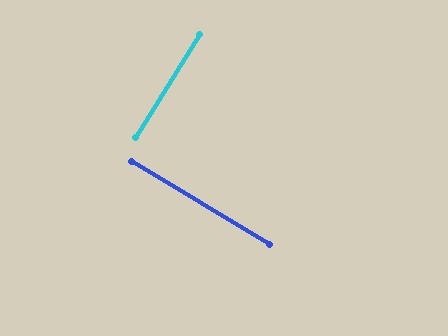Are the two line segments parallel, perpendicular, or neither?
Perpendicular — they meet at approximately 89°.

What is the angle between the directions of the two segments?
Approximately 89 degrees.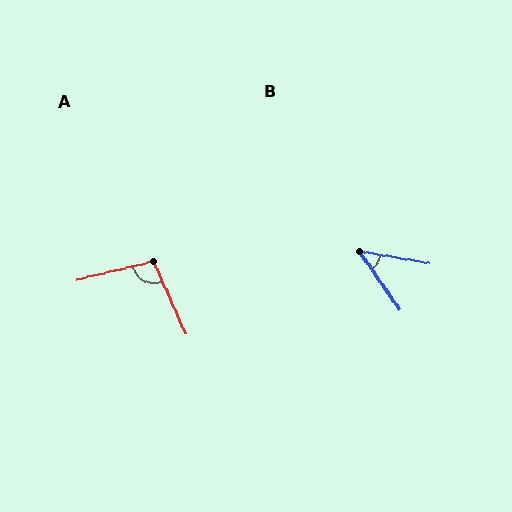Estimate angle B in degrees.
Approximately 46 degrees.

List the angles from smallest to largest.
B (46°), A (101°).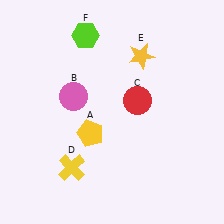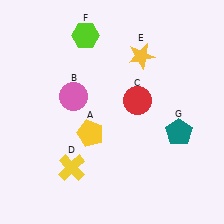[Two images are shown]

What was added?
A teal pentagon (G) was added in Image 2.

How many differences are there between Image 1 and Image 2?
There is 1 difference between the two images.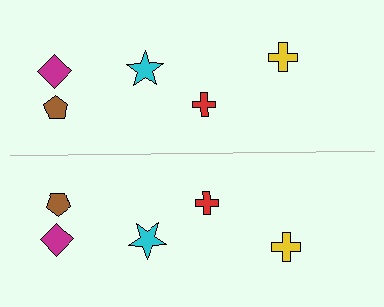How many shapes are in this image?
There are 10 shapes in this image.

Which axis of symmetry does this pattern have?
The pattern has a horizontal axis of symmetry running through the center of the image.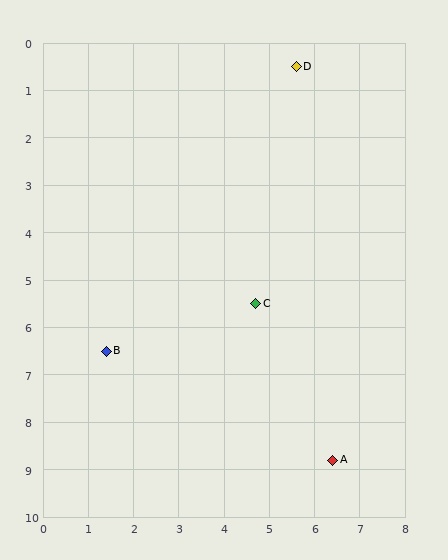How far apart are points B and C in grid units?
Points B and C are about 3.4 grid units apart.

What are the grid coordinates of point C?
Point C is at approximately (4.7, 5.5).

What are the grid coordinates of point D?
Point D is at approximately (5.6, 0.5).